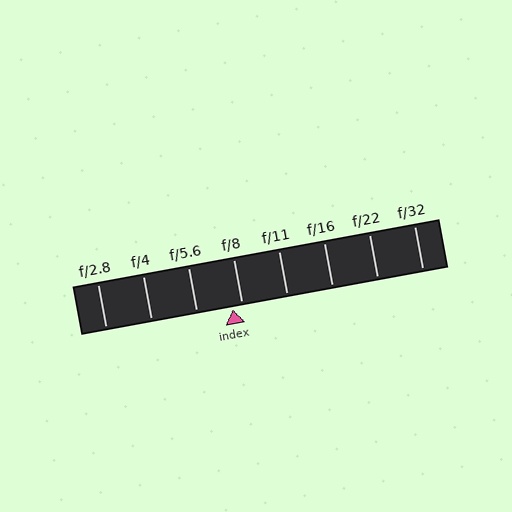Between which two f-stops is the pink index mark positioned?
The index mark is between f/5.6 and f/8.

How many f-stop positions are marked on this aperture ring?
There are 8 f-stop positions marked.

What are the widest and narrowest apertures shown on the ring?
The widest aperture shown is f/2.8 and the narrowest is f/32.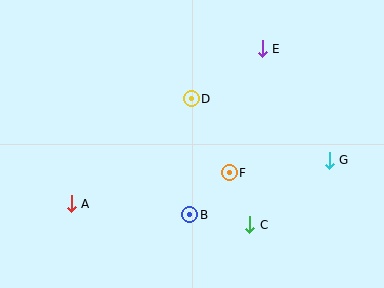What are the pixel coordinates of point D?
Point D is at (191, 99).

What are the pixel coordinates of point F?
Point F is at (229, 173).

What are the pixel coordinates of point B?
Point B is at (190, 215).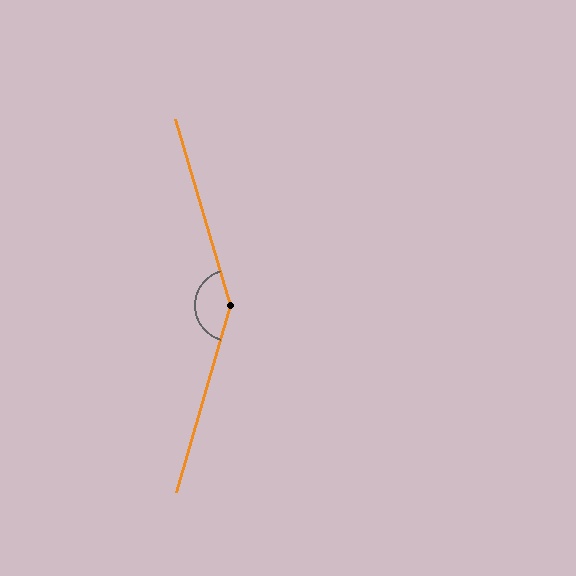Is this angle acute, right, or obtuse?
It is obtuse.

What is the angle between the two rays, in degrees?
Approximately 147 degrees.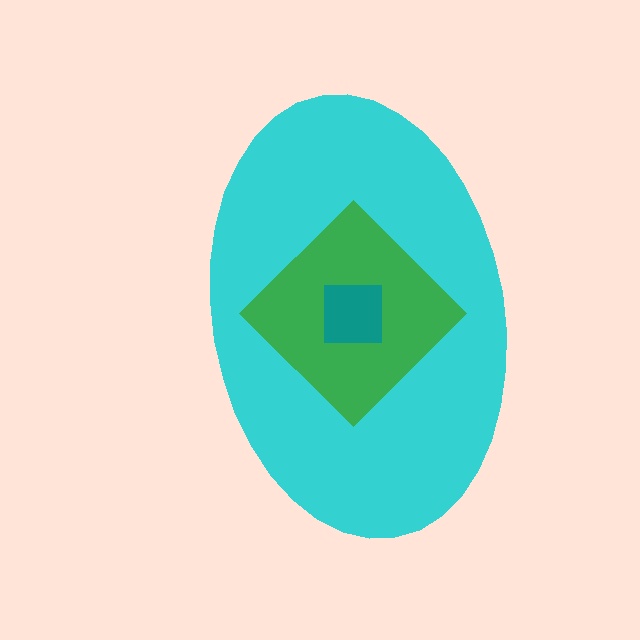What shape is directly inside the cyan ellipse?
The green diamond.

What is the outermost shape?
The cyan ellipse.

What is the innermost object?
The teal square.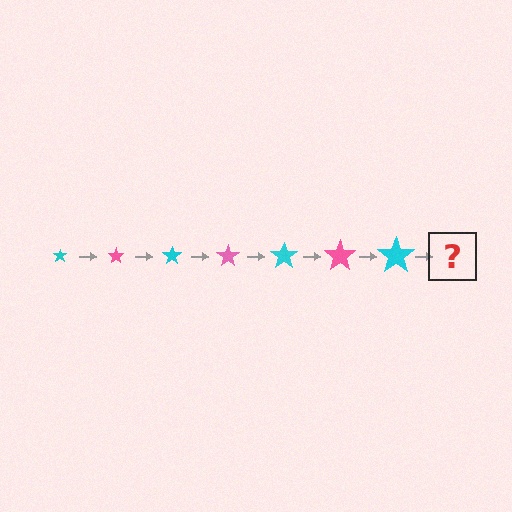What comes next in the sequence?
The next element should be a pink star, larger than the previous one.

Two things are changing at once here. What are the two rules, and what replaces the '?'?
The two rules are that the star grows larger each step and the color cycles through cyan and pink. The '?' should be a pink star, larger than the previous one.